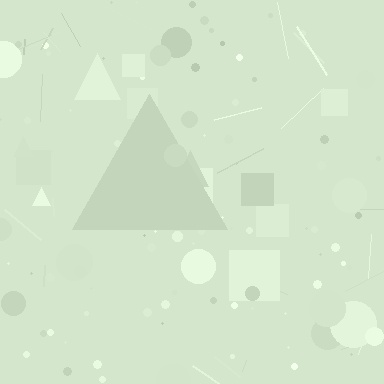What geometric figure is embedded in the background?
A triangle is embedded in the background.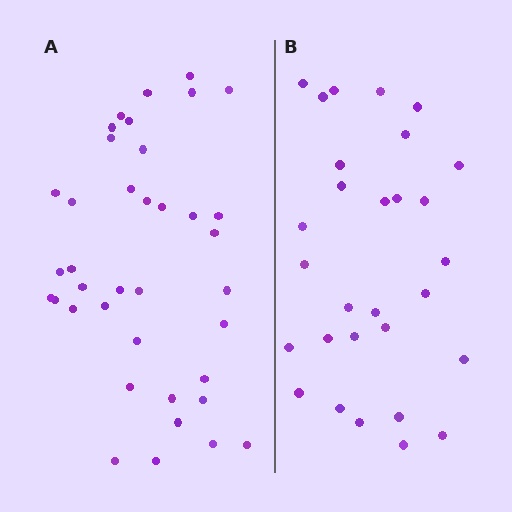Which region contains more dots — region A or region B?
Region A (the left region) has more dots.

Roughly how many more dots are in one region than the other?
Region A has roughly 8 or so more dots than region B.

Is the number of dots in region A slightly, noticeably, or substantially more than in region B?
Region A has noticeably more, but not dramatically so. The ratio is roughly 1.3 to 1.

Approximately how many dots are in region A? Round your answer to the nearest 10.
About 40 dots. (The exact count is 38, which rounds to 40.)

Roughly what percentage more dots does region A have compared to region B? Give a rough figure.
About 30% more.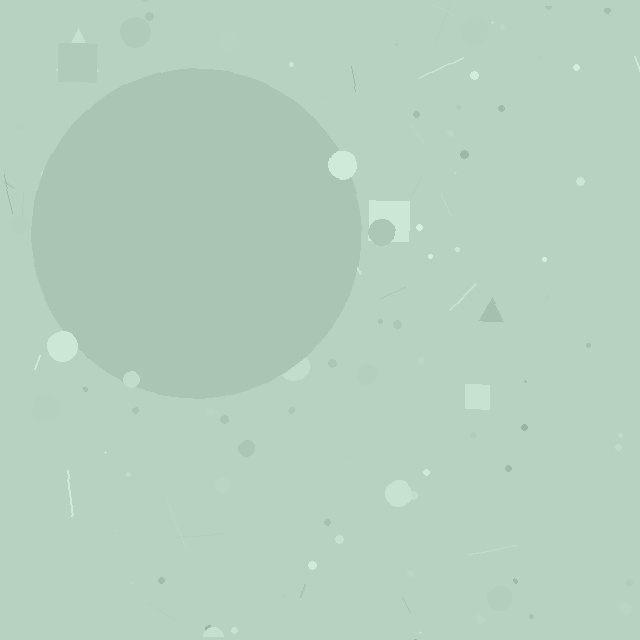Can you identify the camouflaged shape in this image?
The camouflaged shape is a circle.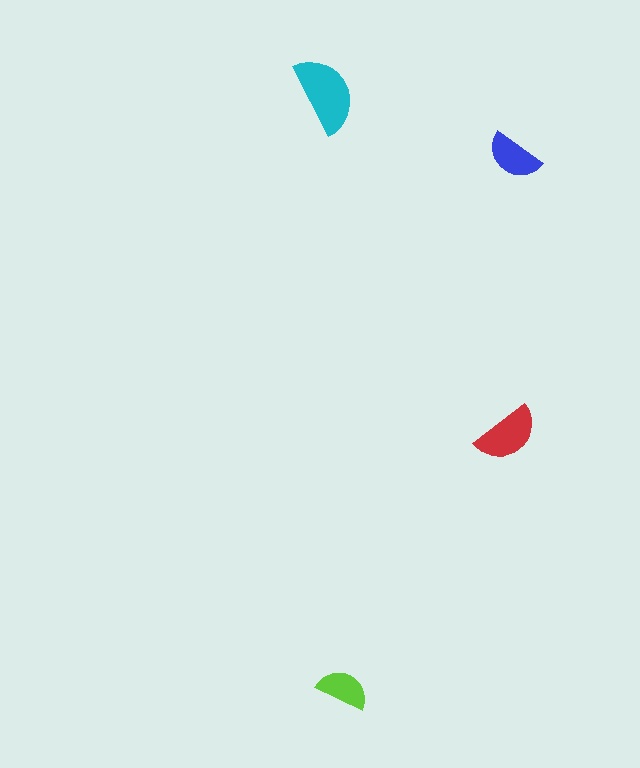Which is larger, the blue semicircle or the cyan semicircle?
The cyan one.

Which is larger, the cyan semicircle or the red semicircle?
The cyan one.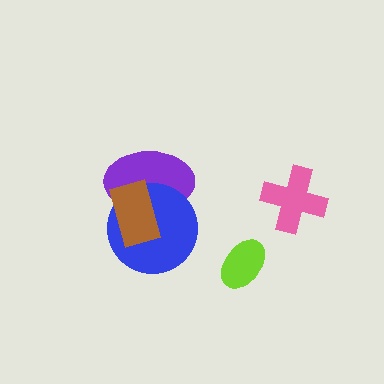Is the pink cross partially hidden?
No, no other shape covers it.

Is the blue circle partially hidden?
Yes, it is partially covered by another shape.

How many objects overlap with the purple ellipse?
2 objects overlap with the purple ellipse.